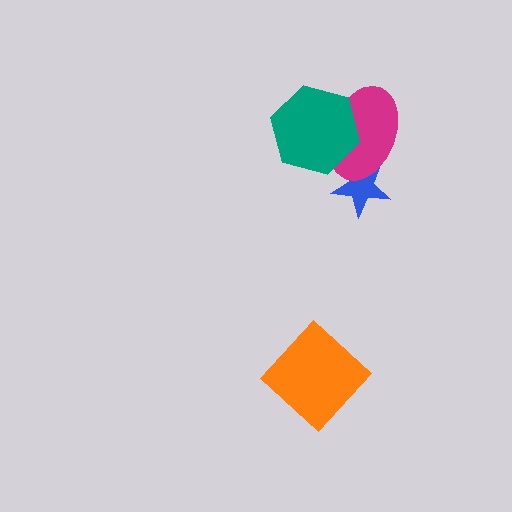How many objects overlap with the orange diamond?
0 objects overlap with the orange diamond.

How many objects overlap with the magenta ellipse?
2 objects overlap with the magenta ellipse.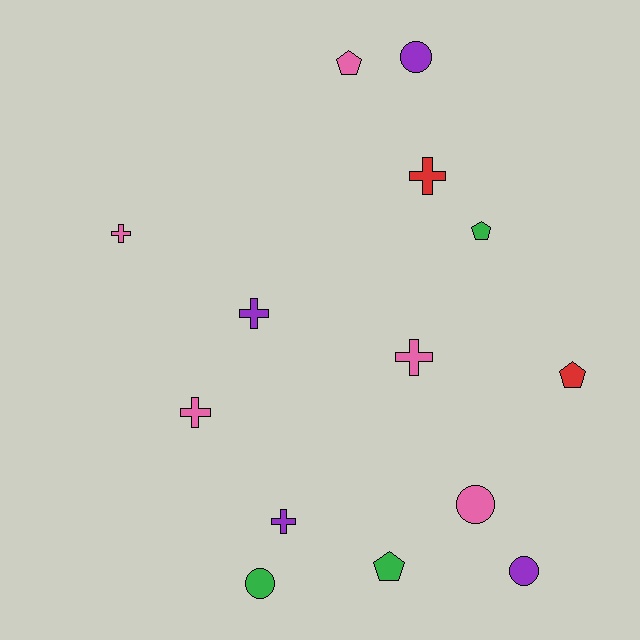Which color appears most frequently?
Pink, with 5 objects.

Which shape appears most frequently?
Cross, with 6 objects.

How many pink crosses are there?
There are 3 pink crosses.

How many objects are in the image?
There are 14 objects.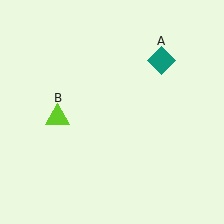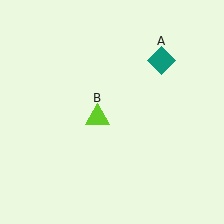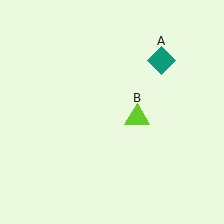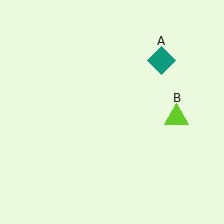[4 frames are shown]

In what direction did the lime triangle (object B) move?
The lime triangle (object B) moved right.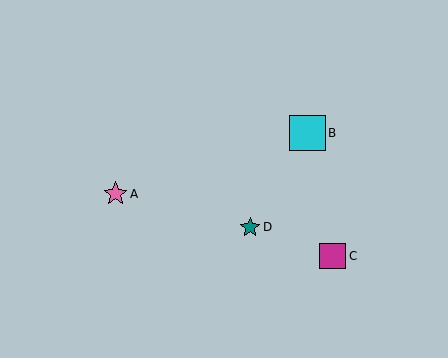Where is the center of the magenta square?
The center of the magenta square is at (333, 256).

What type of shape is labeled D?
Shape D is a teal star.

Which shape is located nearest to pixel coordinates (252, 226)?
The teal star (labeled D) at (250, 227) is nearest to that location.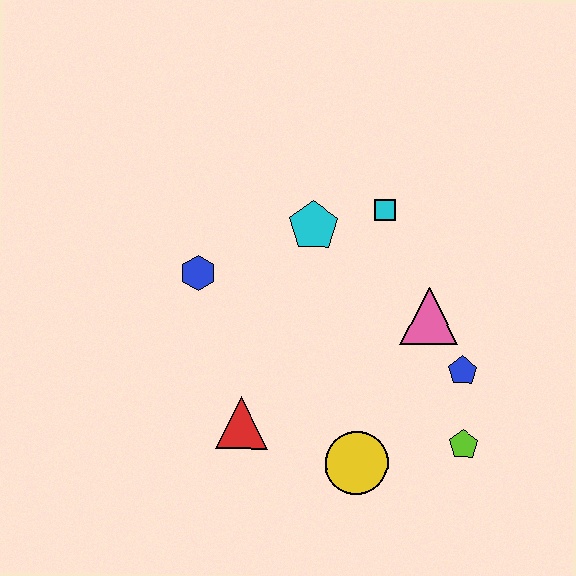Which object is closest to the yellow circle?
The lime pentagon is closest to the yellow circle.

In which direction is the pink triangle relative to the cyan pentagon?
The pink triangle is to the right of the cyan pentagon.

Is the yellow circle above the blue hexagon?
No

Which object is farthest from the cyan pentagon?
The lime pentagon is farthest from the cyan pentagon.